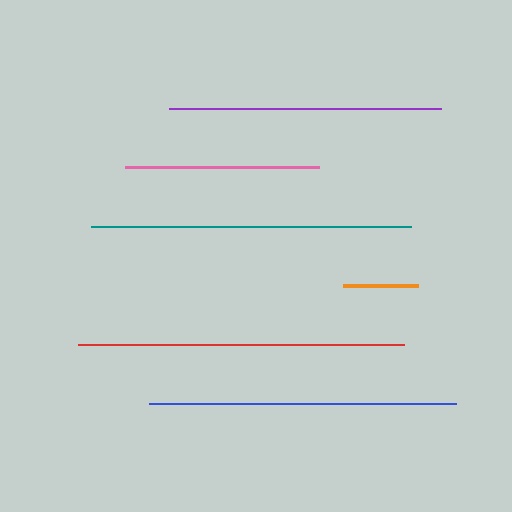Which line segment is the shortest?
The orange line is the shortest at approximately 75 pixels.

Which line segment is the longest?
The red line is the longest at approximately 327 pixels.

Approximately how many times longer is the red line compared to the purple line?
The red line is approximately 1.2 times the length of the purple line.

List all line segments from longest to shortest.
From longest to shortest: red, teal, blue, purple, pink, orange.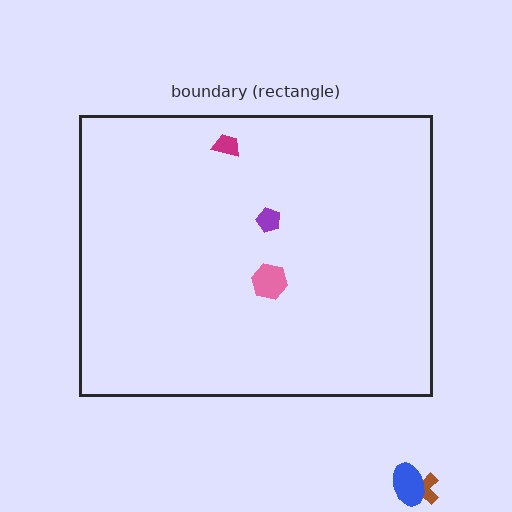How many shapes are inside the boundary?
3 inside, 2 outside.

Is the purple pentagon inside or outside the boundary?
Inside.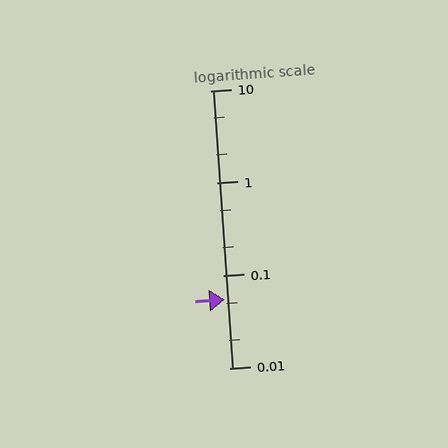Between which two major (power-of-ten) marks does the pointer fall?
The pointer is between 0.01 and 0.1.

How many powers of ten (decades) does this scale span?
The scale spans 3 decades, from 0.01 to 10.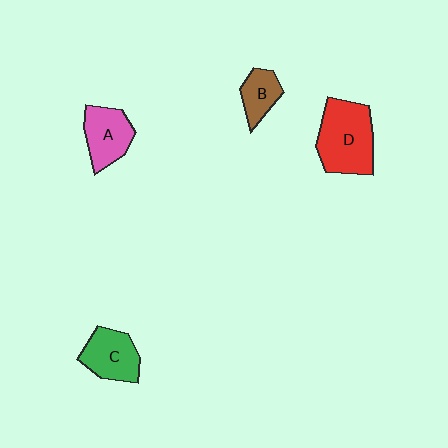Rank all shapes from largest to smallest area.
From largest to smallest: D (red), C (green), A (pink), B (brown).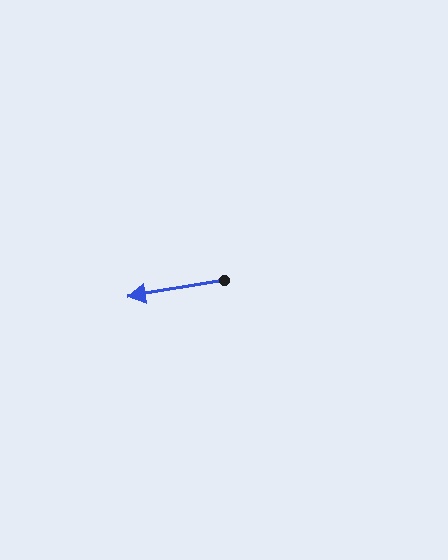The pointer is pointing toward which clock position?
Roughly 9 o'clock.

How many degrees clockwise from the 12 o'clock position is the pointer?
Approximately 260 degrees.